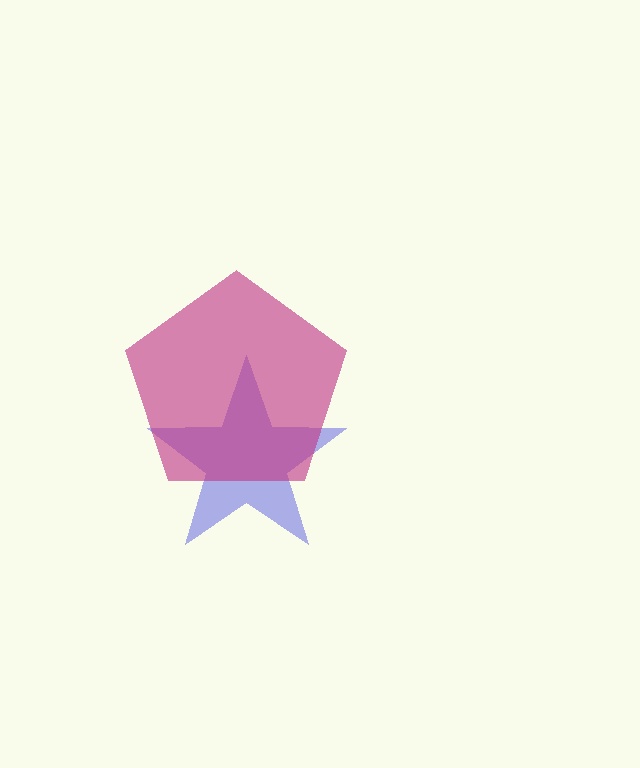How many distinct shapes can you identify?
There are 2 distinct shapes: a blue star, a magenta pentagon.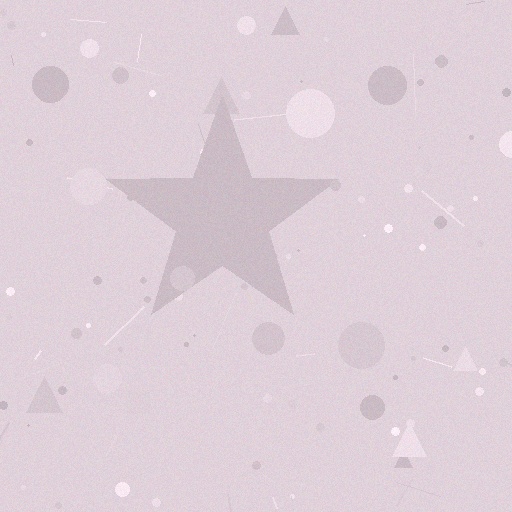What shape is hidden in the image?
A star is hidden in the image.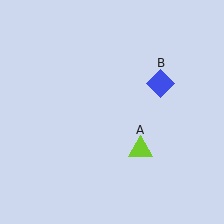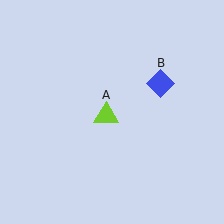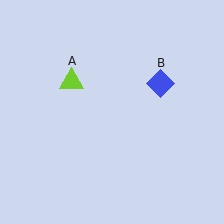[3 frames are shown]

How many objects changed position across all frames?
1 object changed position: lime triangle (object A).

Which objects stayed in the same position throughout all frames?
Blue diamond (object B) remained stationary.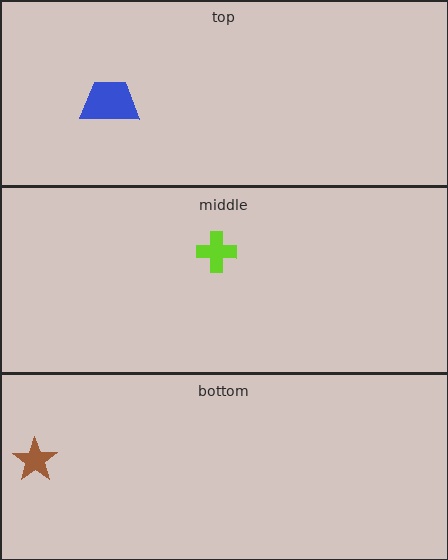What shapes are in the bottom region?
The brown star.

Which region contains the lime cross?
The middle region.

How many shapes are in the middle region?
1.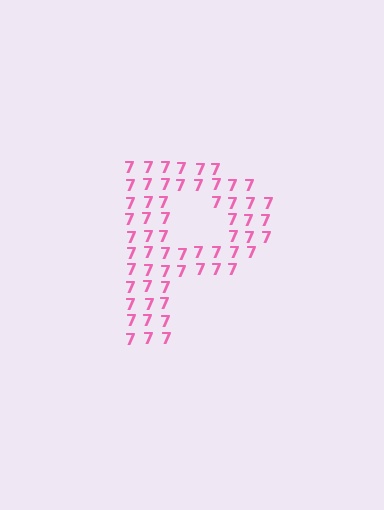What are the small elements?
The small elements are digit 7's.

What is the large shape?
The large shape is the letter P.